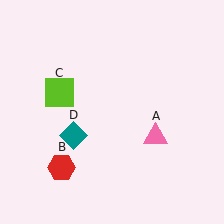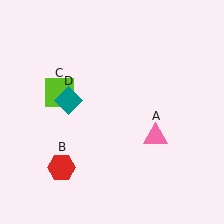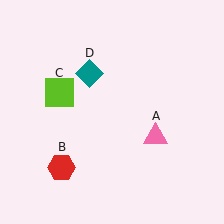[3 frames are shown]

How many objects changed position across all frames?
1 object changed position: teal diamond (object D).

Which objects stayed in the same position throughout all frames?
Pink triangle (object A) and red hexagon (object B) and lime square (object C) remained stationary.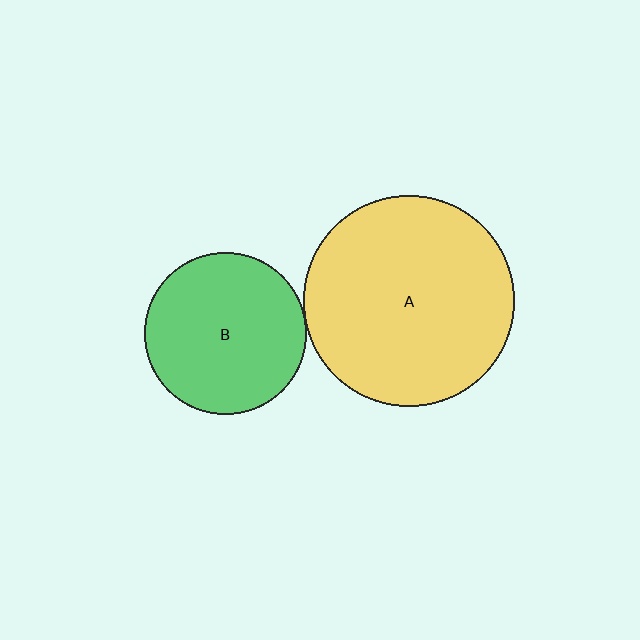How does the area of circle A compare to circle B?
Approximately 1.7 times.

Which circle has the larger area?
Circle A (yellow).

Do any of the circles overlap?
No, none of the circles overlap.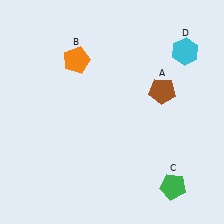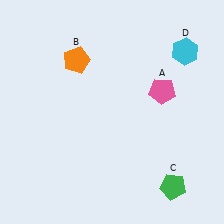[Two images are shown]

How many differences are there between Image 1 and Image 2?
There is 1 difference between the two images.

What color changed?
The pentagon (A) changed from brown in Image 1 to pink in Image 2.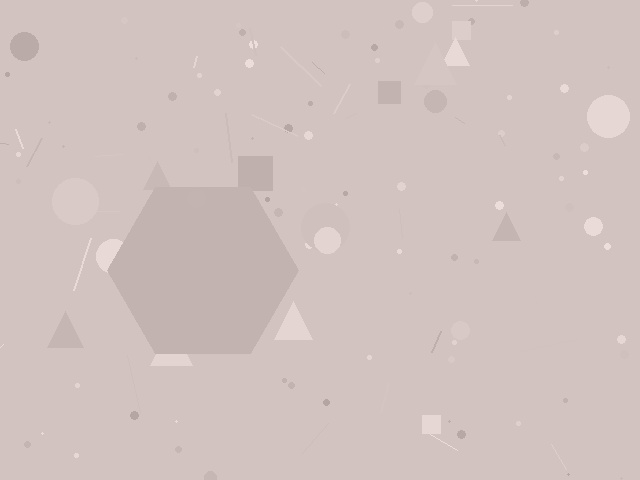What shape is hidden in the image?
A hexagon is hidden in the image.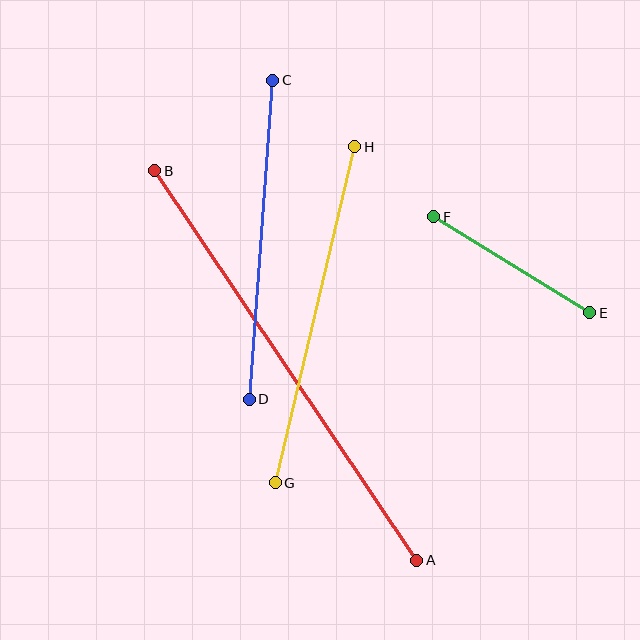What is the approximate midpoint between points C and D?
The midpoint is at approximately (261, 240) pixels.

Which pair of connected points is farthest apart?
Points A and B are farthest apart.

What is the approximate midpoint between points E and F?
The midpoint is at approximately (512, 265) pixels.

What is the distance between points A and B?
The distance is approximately 469 pixels.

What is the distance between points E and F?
The distance is approximately 183 pixels.